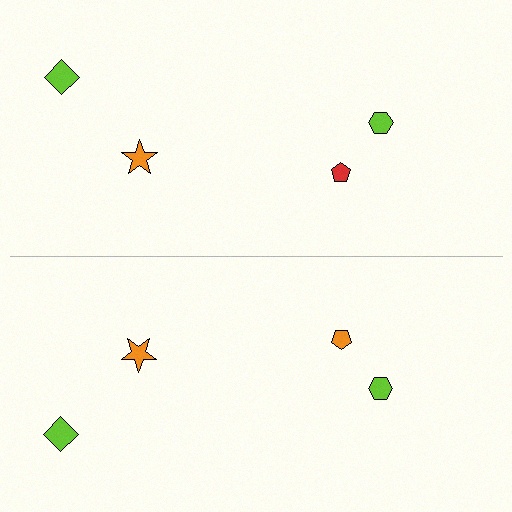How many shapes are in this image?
There are 8 shapes in this image.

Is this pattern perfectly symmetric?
No, the pattern is not perfectly symmetric. The orange pentagon on the bottom side breaks the symmetry — its mirror counterpart is red.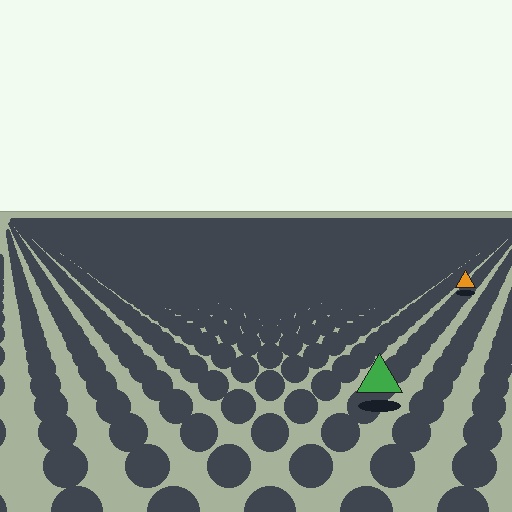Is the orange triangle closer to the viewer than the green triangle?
No. The green triangle is closer — you can tell from the texture gradient: the ground texture is coarser near it.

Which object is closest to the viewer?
The green triangle is closest. The texture marks near it are larger and more spread out.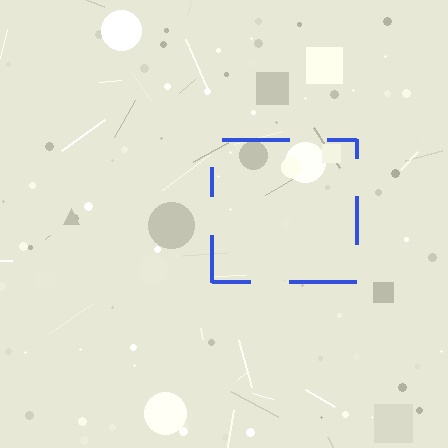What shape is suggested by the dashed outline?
The dashed outline suggests a square.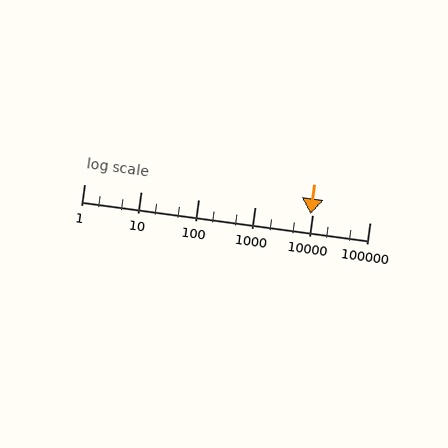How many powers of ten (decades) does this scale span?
The scale spans 5 decades, from 1 to 100000.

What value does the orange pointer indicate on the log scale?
The pointer indicates approximately 9100.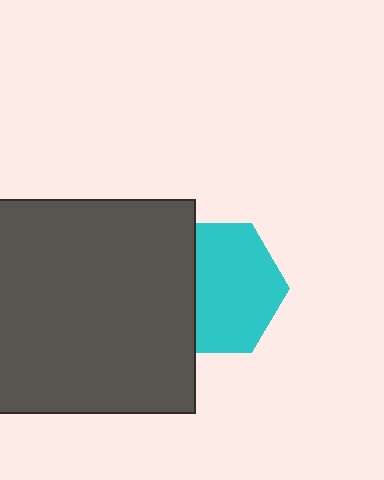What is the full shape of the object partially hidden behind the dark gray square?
The partially hidden object is a cyan hexagon.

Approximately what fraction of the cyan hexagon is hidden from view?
Roughly 33% of the cyan hexagon is hidden behind the dark gray square.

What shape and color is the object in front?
The object in front is a dark gray square.